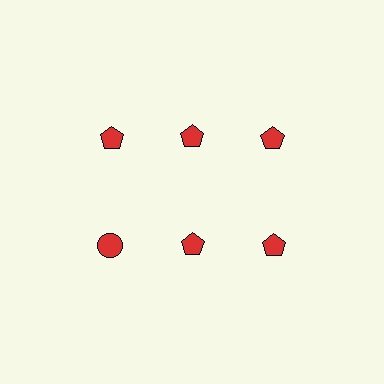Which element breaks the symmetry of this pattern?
The red circle in the second row, leftmost column breaks the symmetry. All other shapes are red pentagons.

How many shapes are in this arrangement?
There are 6 shapes arranged in a grid pattern.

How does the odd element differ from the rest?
It has a different shape: circle instead of pentagon.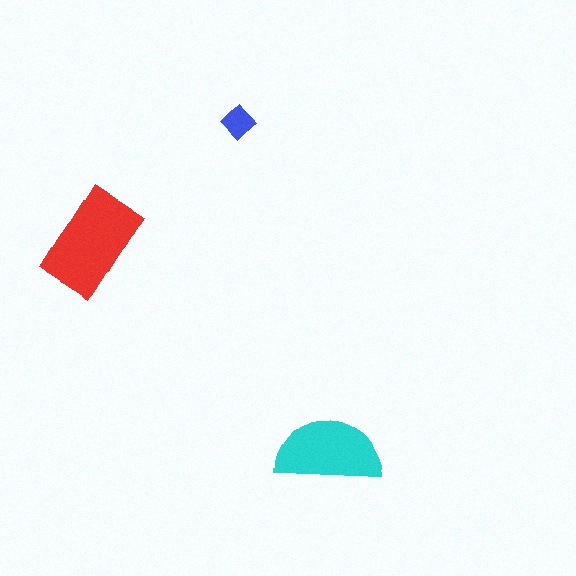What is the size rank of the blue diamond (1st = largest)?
3rd.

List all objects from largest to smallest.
The red rectangle, the cyan semicircle, the blue diamond.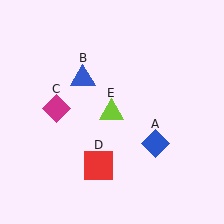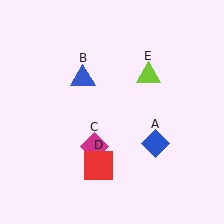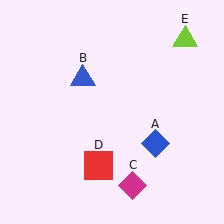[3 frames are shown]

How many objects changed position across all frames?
2 objects changed position: magenta diamond (object C), lime triangle (object E).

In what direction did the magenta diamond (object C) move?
The magenta diamond (object C) moved down and to the right.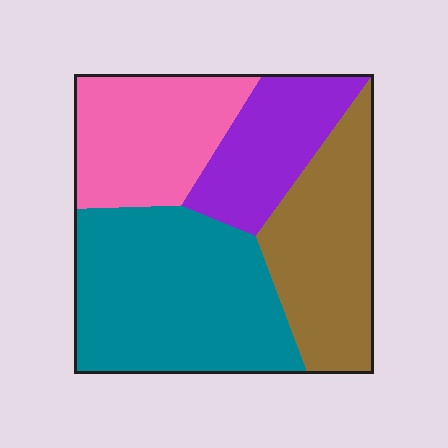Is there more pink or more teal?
Teal.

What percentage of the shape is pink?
Pink takes up about one fifth (1/5) of the shape.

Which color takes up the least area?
Purple, at roughly 15%.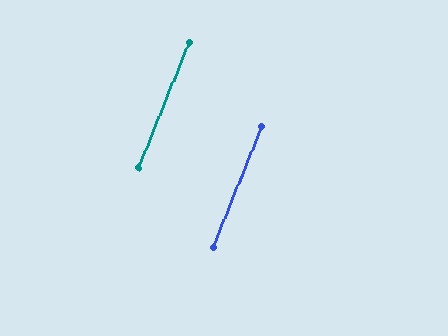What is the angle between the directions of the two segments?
Approximately 0 degrees.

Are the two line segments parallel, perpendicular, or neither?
Parallel — their directions differ by only 0.2°.